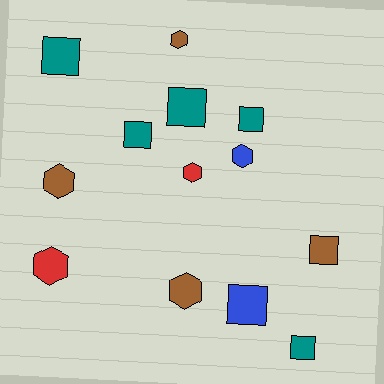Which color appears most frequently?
Teal, with 5 objects.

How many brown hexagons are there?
There are 3 brown hexagons.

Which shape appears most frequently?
Square, with 7 objects.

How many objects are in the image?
There are 13 objects.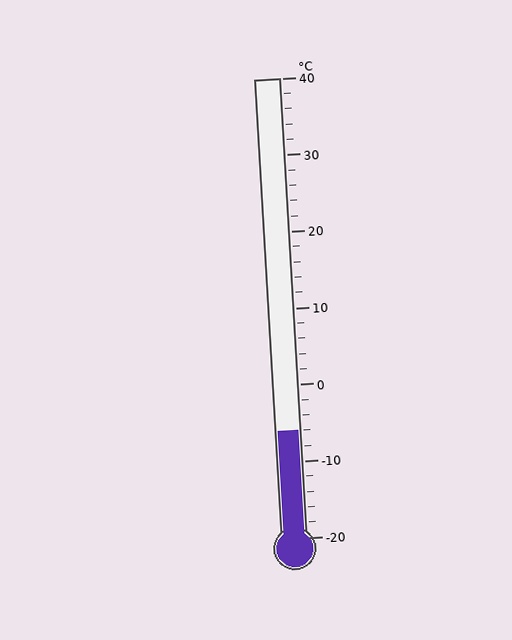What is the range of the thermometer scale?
The thermometer scale ranges from -20°C to 40°C.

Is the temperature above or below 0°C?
The temperature is below 0°C.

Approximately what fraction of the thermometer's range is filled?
The thermometer is filled to approximately 25% of its range.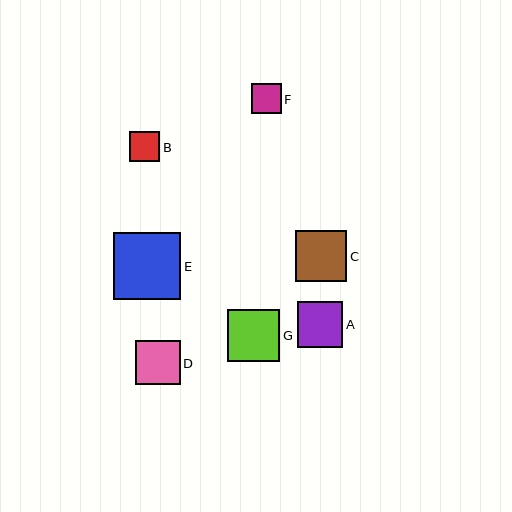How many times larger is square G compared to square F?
Square G is approximately 1.7 times the size of square F.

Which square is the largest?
Square E is the largest with a size of approximately 67 pixels.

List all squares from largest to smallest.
From largest to smallest: E, G, C, A, D, B, F.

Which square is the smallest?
Square F is the smallest with a size of approximately 30 pixels.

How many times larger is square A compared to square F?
Square A is approximately 1.5 times the size of square F.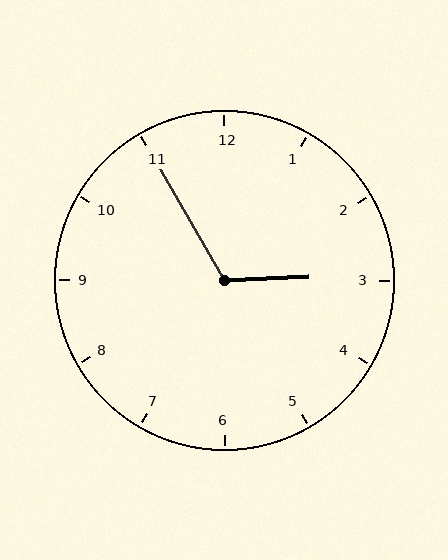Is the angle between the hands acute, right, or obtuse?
It is obtuse.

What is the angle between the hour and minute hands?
Approximately 118 degrees.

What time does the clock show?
2:55.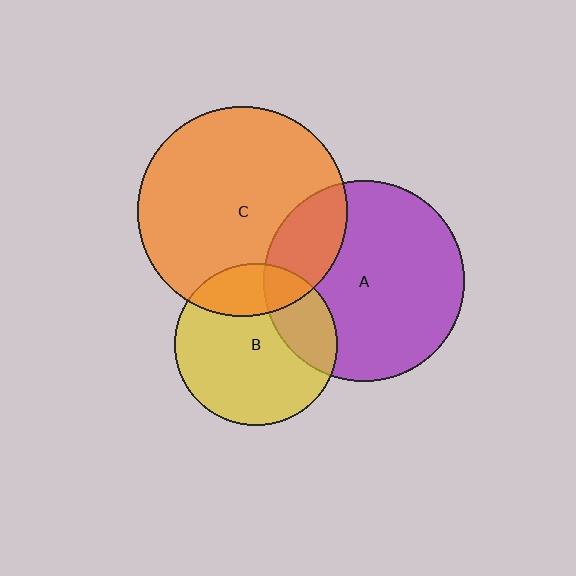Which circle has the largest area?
Circle C (orange).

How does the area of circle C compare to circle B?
Approximately 1.7 times.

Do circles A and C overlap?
Yes.